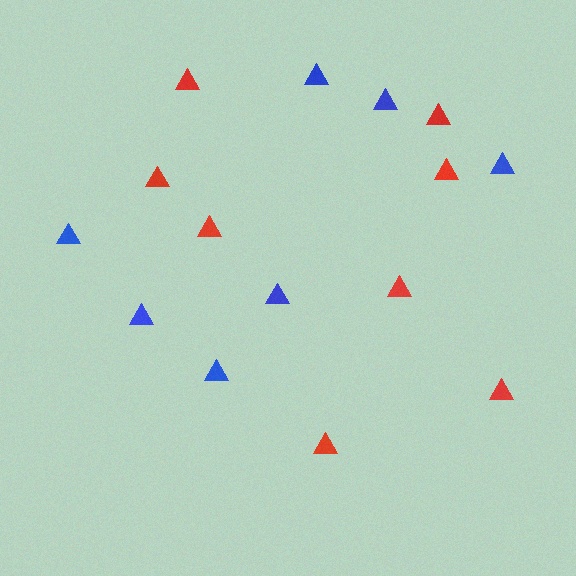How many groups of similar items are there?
There are 2 groups: one group of red triangles (8) and one group of blue triangles (7).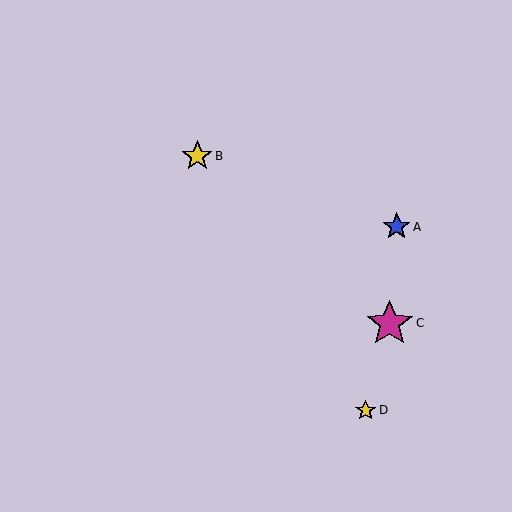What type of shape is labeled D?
Shape D is a yellow star.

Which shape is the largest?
The magenta star (labeled C) is the largest.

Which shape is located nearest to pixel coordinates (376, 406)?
The yellow star (labeled D) at (366, 410) is nearest to that location.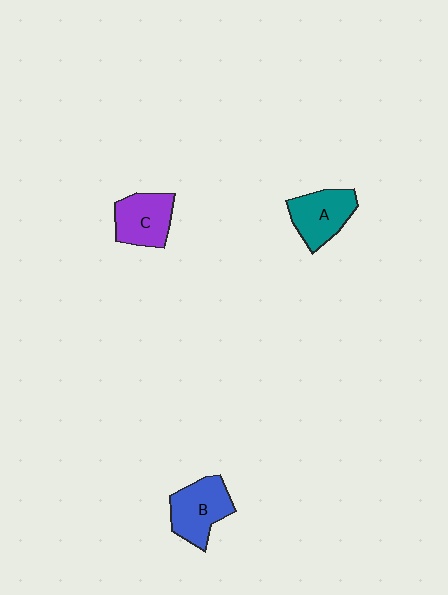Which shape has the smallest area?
Shape C (purple).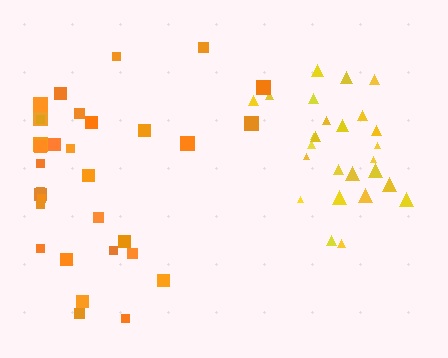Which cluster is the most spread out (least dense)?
Orange.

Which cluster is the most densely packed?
Yellow.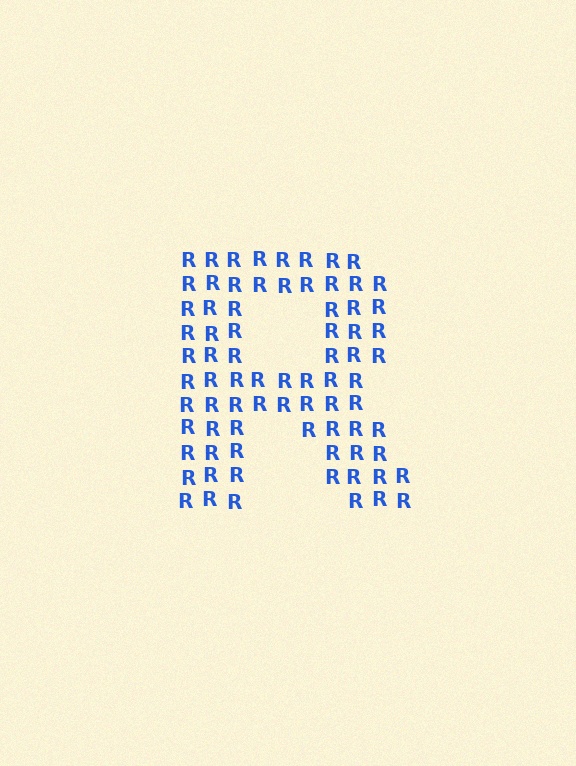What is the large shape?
The large shape is the letter R.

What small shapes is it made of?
It is made of small letter R's.